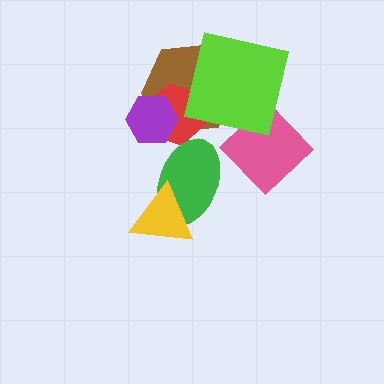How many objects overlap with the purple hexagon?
2 objects overlap with the purple hexagon.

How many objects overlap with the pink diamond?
1 object overlaps with the pink diamond.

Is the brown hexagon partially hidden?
Yes, it is partially covered by another shape.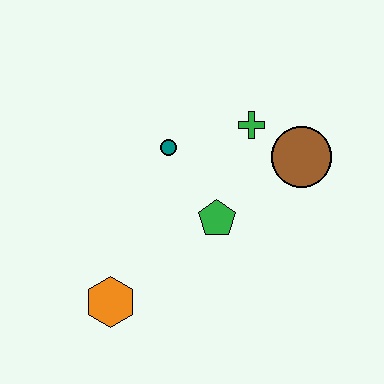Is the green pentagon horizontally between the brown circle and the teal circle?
Yes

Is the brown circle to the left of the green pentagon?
No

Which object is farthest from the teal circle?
The orange hexagon is farthest from the teal circle.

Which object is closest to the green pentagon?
The teal circle is closest to the green pentagon.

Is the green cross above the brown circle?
Yes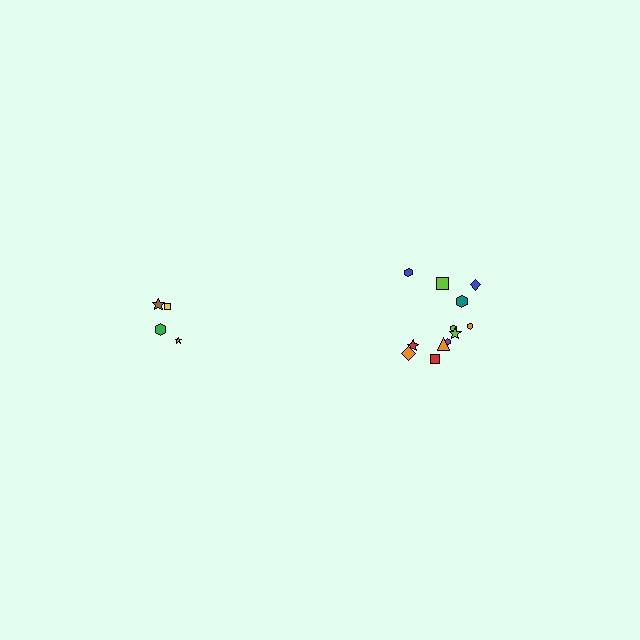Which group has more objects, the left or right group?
The right group.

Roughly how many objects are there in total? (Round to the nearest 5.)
Roughly 15 objects in total.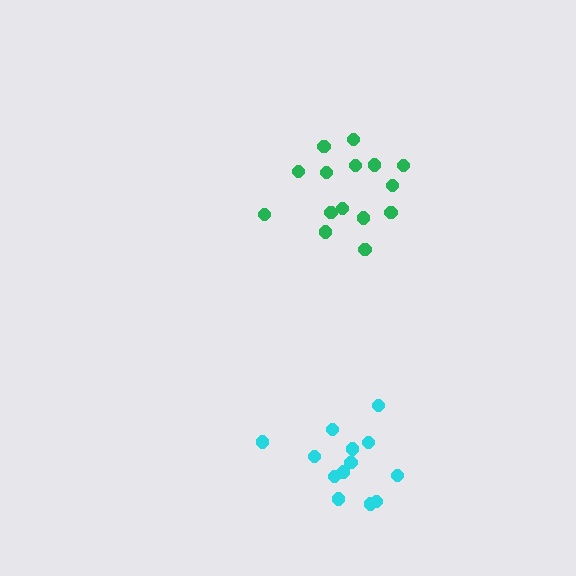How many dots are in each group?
Group 1: 13 dots, Group 2: 15 dots (28 total).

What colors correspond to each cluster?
The clusters are colored: cyan, green.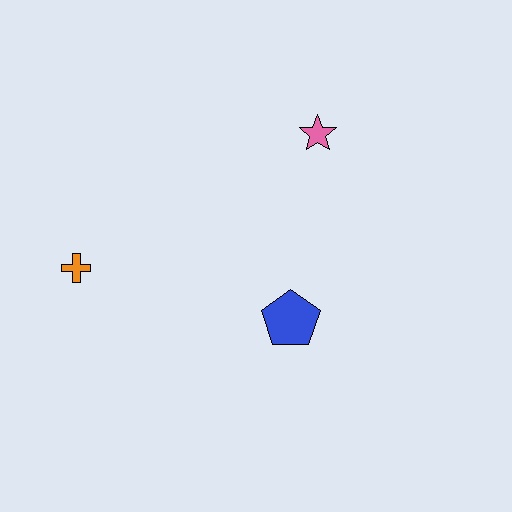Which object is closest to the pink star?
The blue pentagon is closest to the pink star.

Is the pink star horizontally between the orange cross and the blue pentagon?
No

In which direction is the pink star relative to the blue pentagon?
The pink star is above the blue pentagon.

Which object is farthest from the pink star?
The orange cross is farthest from the pink star.